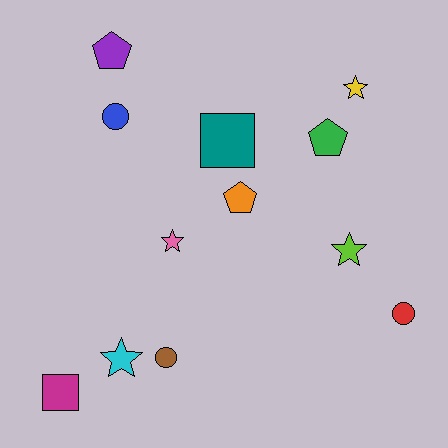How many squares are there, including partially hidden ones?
There are 2 squares.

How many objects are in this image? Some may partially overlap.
There are 12 objects.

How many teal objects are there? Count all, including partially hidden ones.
There is 1 teal object.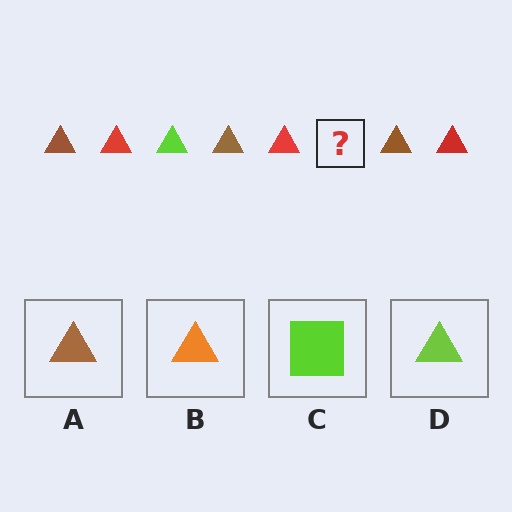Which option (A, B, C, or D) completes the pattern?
D.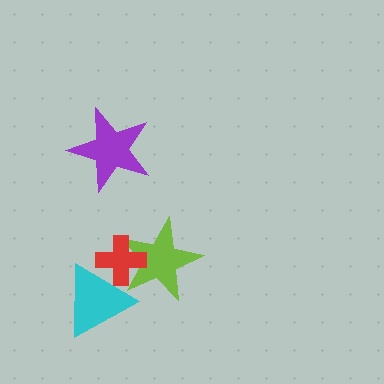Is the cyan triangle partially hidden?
No, no other shape covers it.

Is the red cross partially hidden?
Yes, it is partially covered by another shape.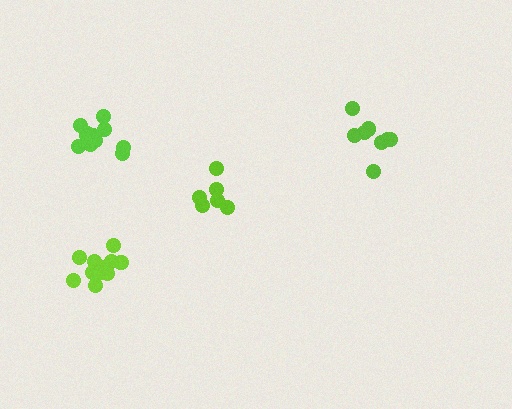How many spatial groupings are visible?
There are 4 spatial groupings.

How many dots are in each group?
Group 1: 6 dots, Group 2: 9 dots, Group 3: 12 dots, Group 4: 11 dots (38 total).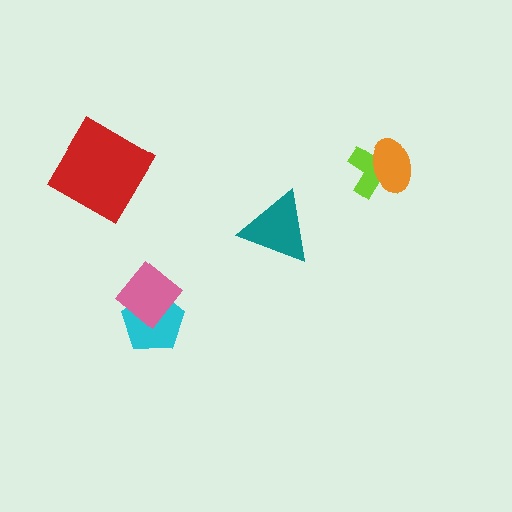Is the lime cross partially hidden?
Yes, it is partially covered by another shape.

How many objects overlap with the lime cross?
1 object overlaps with the lime cross.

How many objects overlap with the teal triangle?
0 objects overlap with the teal triangle.